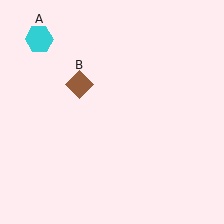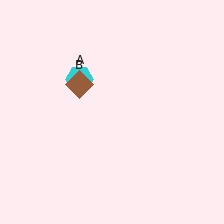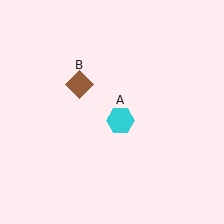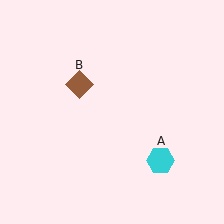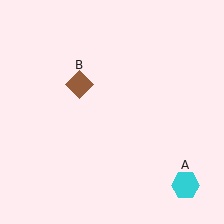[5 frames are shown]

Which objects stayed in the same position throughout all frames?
Brown diamond (object B) remained stationary.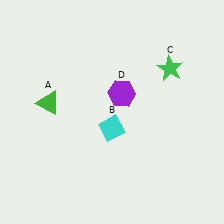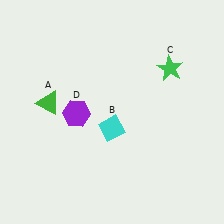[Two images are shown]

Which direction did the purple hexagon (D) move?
The purple hexagon (D) moved left.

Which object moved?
The purple hexagon (D) moved left.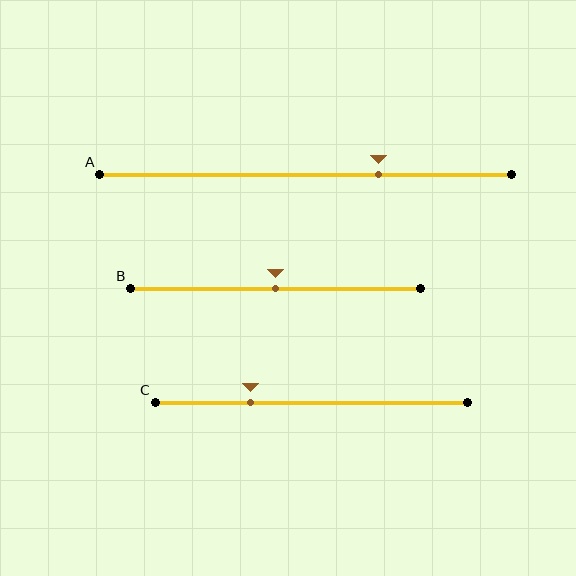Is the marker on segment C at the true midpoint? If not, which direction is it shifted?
No, the marker on segment C is shifted to the left by about 20% of the segment length.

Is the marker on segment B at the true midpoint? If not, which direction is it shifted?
Yes, the marker on segment B is at the true midpoint.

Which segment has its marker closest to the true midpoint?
Segment B has its marker closest to the true midpoint.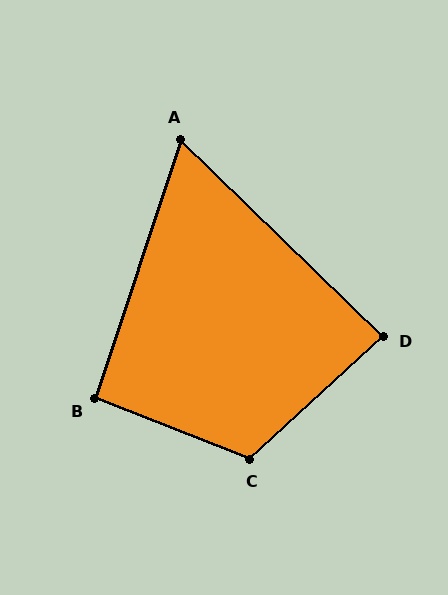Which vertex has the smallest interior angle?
A, at approximately 64 degrees.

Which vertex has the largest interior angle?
C, at approximately 116 degrees.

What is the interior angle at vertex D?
Approximately 87 degrees (approximately right).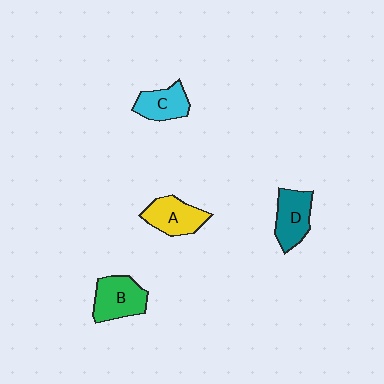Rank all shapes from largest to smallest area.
From largest to smallest: B (green), A (yellow), D (teal), C (cyan).